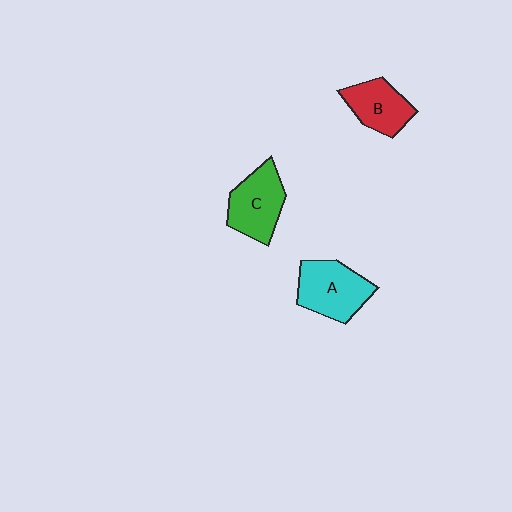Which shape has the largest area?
Shape A (cyan).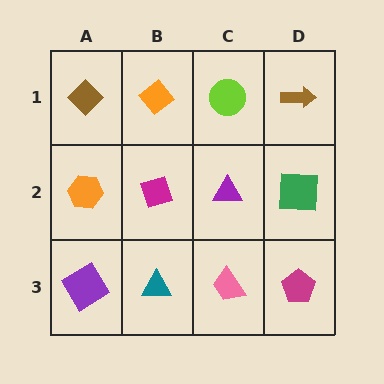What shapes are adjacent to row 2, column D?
A brown arrow (row 1, column D), a magenta pentagon (row 3, column D), a purple triangle (row 2, column C).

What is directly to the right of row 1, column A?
An orange diamond.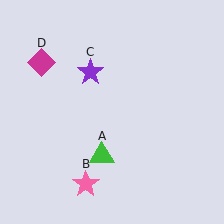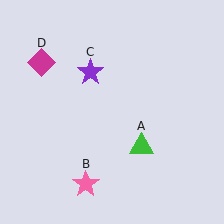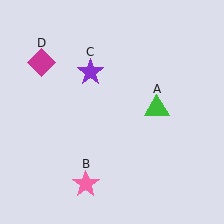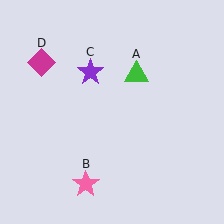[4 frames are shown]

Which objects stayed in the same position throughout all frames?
Pink star (object B) and purple star (object C) and magenta diamond (object D) remained stationary.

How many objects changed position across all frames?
1 object changed position: green triangle (object A).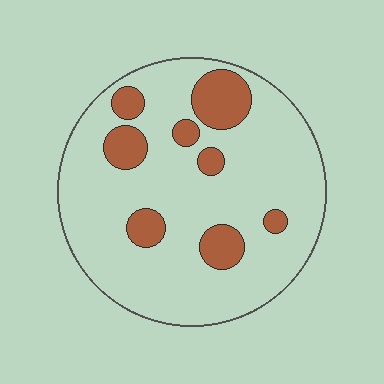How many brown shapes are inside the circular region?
8.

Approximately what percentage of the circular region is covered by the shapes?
Approximately 20%.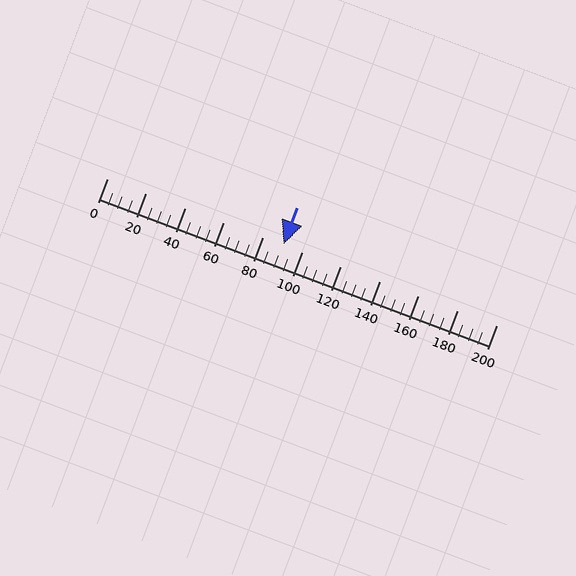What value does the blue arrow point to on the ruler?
The blue arrow points to approximately 90.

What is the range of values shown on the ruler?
The ruler shows values from 0 to 200.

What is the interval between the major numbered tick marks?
The major tick marks are spaced 20 units apart.